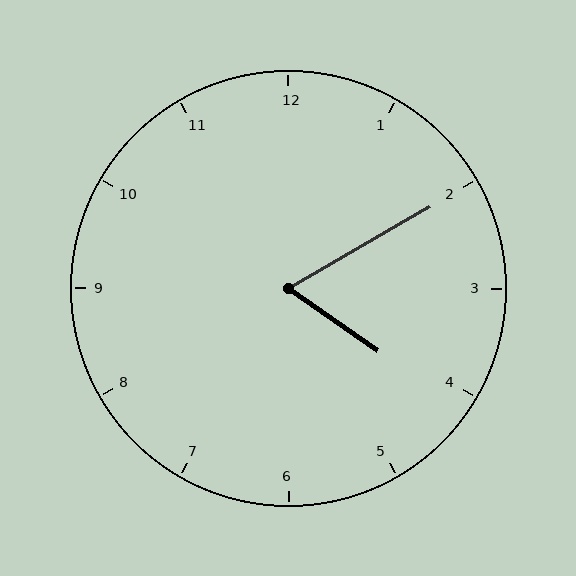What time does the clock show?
4:10.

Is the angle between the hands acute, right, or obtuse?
It is acute.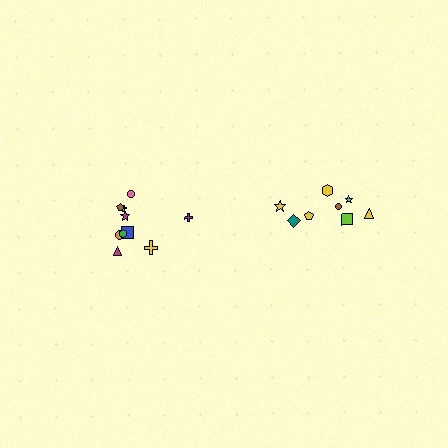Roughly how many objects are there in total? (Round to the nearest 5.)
Roughly 20 objects in total.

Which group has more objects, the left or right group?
The left group.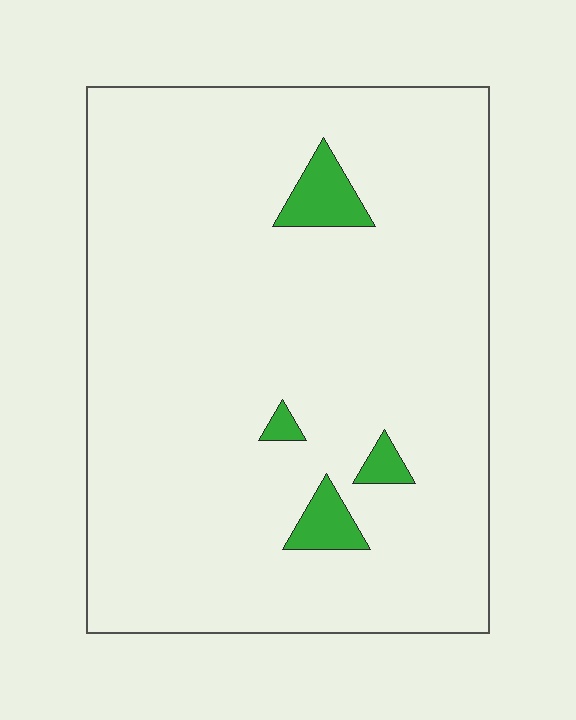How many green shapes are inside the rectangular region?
4.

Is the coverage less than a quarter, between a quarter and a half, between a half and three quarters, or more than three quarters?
Less than a quarter.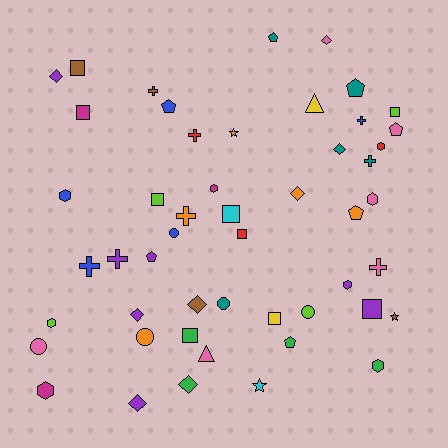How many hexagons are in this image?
There are 8 hexagons.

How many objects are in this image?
There are 50 objects.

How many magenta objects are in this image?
There are 3 magenta objects.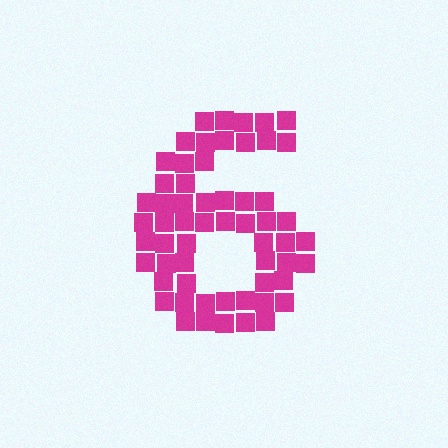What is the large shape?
The large shape is the digit 6.